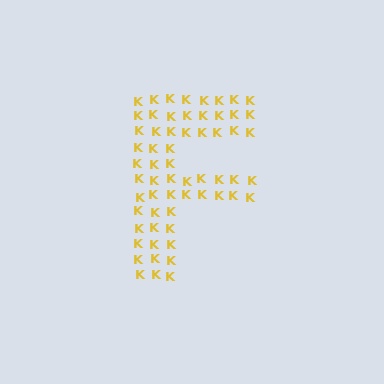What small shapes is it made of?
It is made of small letter K's.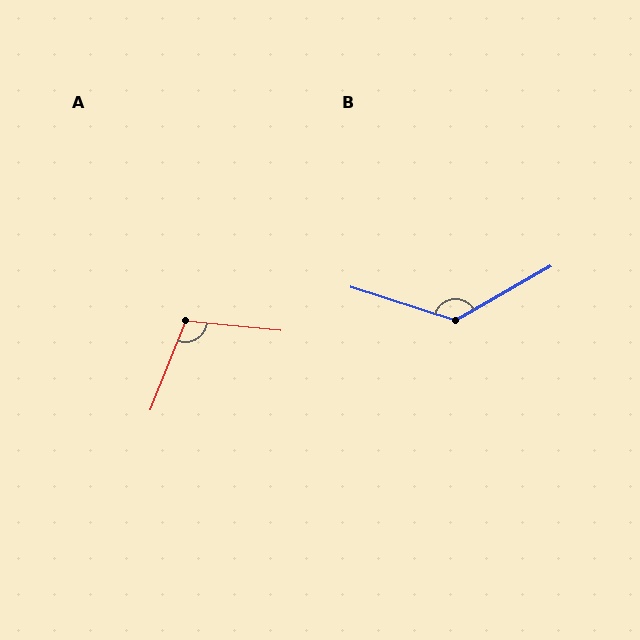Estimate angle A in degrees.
Approximately 106 degrees.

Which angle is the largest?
B, at approximately 133 degrees.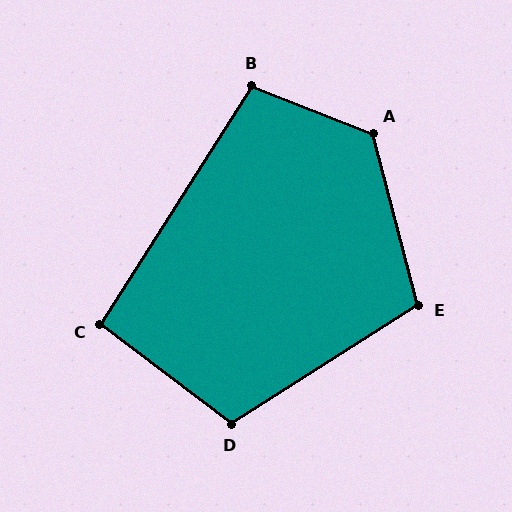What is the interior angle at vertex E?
Approximately 108 degrees (obtuse).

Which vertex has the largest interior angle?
A, at approximately 126 degrees.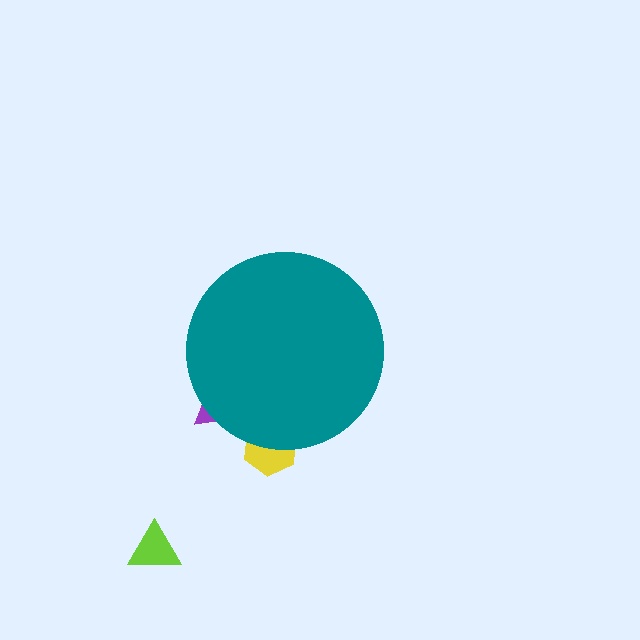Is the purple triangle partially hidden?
Yes, the purple triangle is partially hidden behind the teal circle.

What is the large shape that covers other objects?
A teal circle.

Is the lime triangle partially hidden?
No, the lime triangle is fully visible.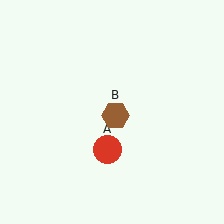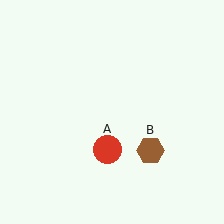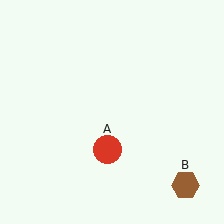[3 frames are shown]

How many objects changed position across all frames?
1 object changed position: brown hexagon (object B).